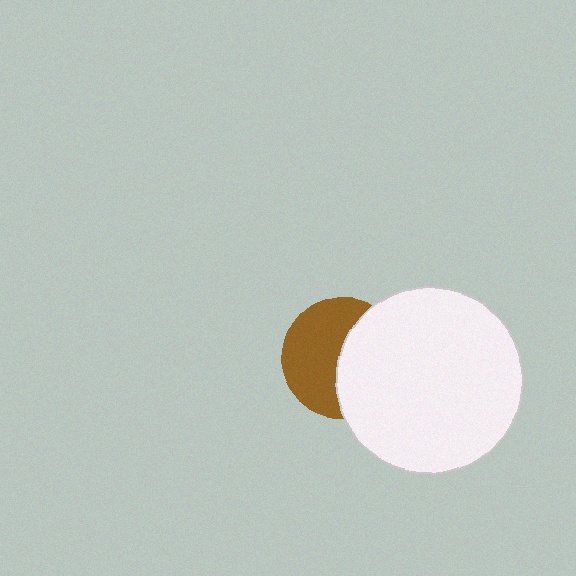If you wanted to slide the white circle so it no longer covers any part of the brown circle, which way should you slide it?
Slide it right — that is the most direct way to separate the two shapes.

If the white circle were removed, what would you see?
You would see the complete brown circle.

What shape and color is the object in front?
The object in front is a white circle.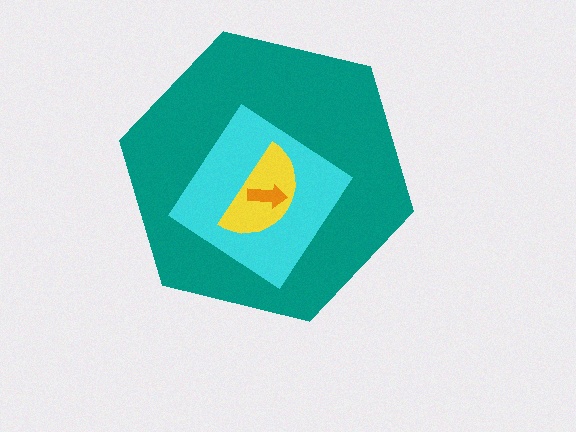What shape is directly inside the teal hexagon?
The cyan diamond.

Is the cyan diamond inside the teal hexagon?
Yes.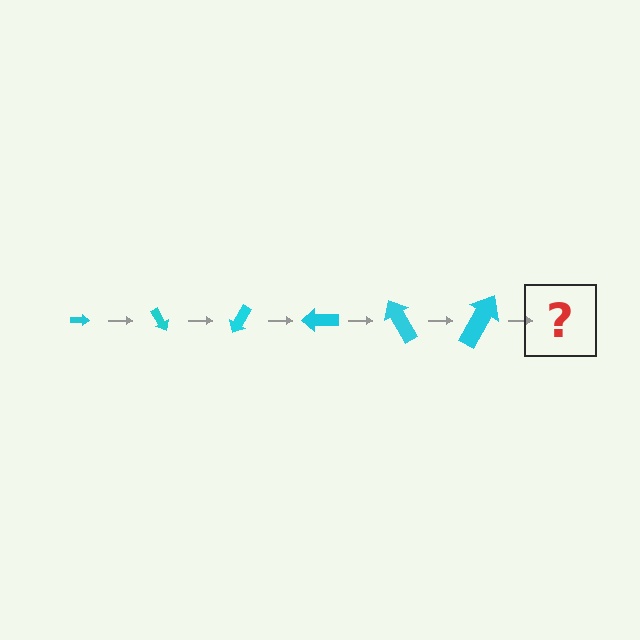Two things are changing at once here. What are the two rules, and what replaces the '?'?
The two rules are that the arrow grows larger each step and it rotates 60 degrees each step. The '?' should be an arrow, larger than the previous one and rotated 360 degrees from the start.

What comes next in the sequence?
The next element should be an arrow, larger than the previous one and rotated 360 degrees from the start.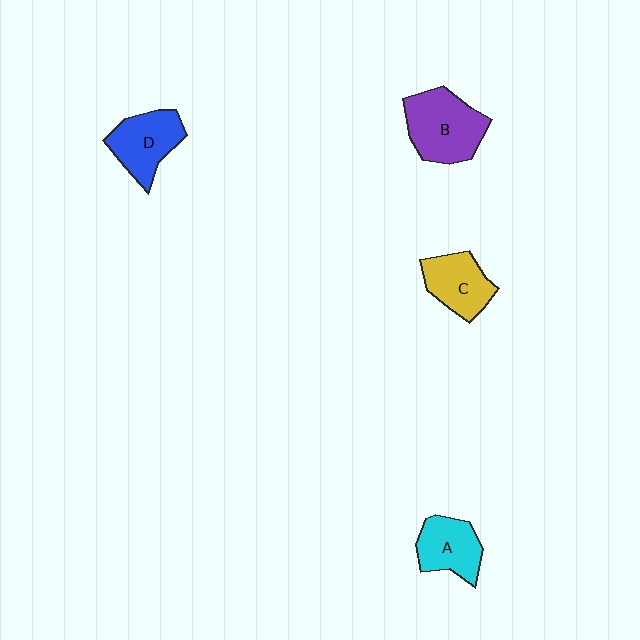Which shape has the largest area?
Shape B (purple).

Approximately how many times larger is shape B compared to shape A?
Approximately 1.4 times.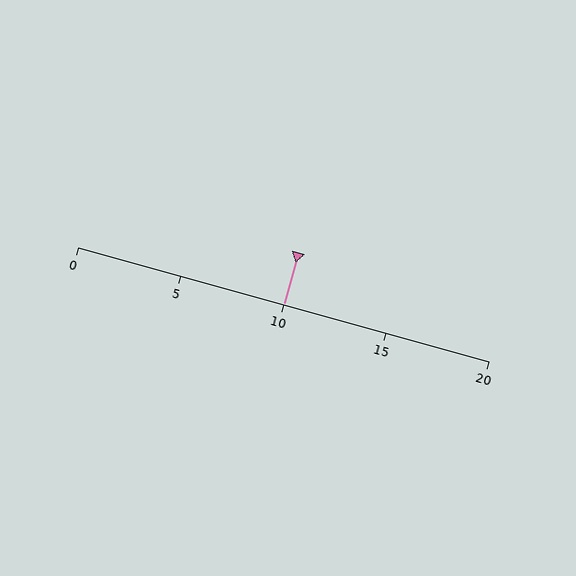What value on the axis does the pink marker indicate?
The marker indicates approximately 10.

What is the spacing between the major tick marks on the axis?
The major ticks are spaced 5 apart.